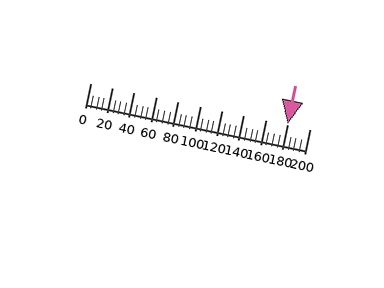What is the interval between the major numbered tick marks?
The major tick marks are spaced 20 units apart.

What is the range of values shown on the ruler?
The ruler shows values from 0 to 200.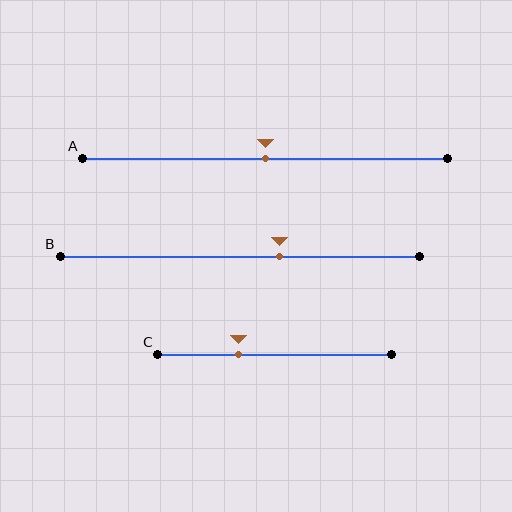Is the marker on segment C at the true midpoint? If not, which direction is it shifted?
No, the marker on segment C is shifted to the left by about 16% of the segment length.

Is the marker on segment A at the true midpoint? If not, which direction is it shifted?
Yes, the marker on segment A is at the true midpoint.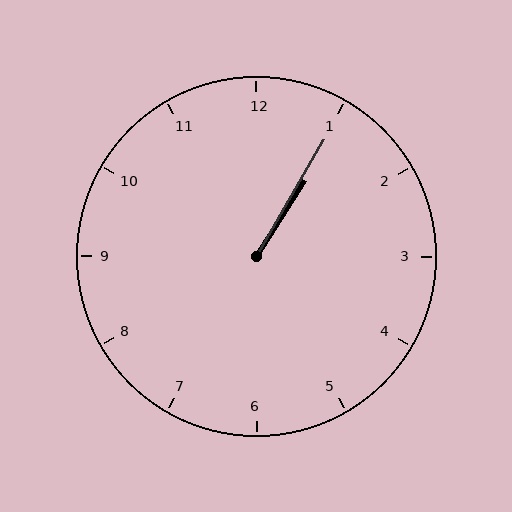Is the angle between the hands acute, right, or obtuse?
It is acute.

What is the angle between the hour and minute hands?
Approximately 2 degrees.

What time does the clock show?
1:05.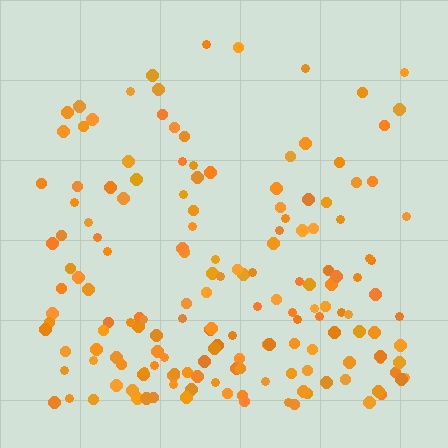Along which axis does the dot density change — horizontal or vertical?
Vertical.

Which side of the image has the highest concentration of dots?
The bottom.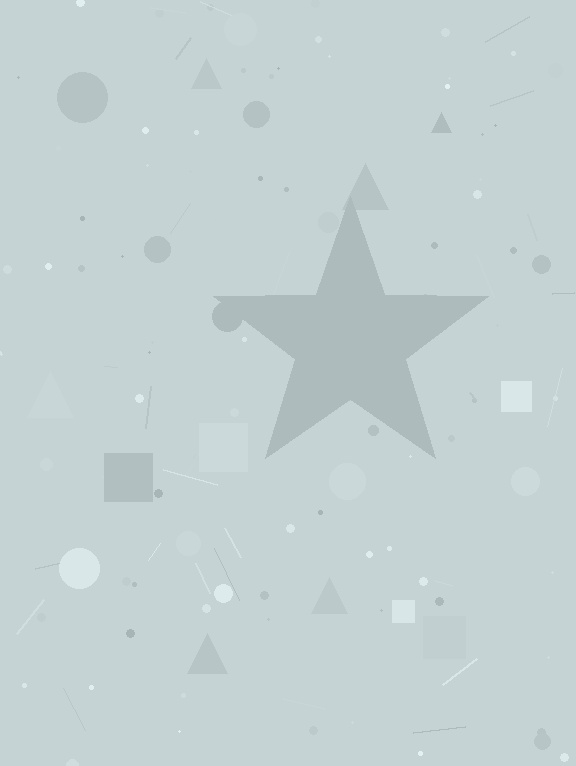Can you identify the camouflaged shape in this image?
The camouflaged shape is a star.